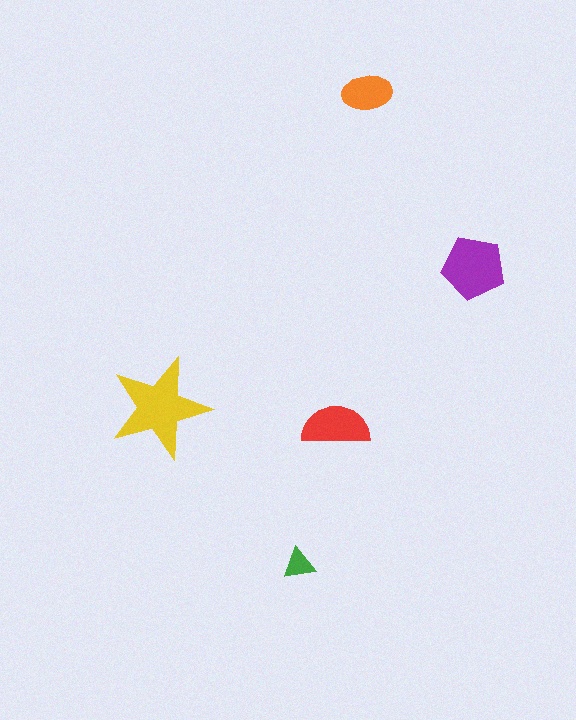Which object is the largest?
The yellow star.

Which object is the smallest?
The green triangle.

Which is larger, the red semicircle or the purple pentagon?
The purple pentagon.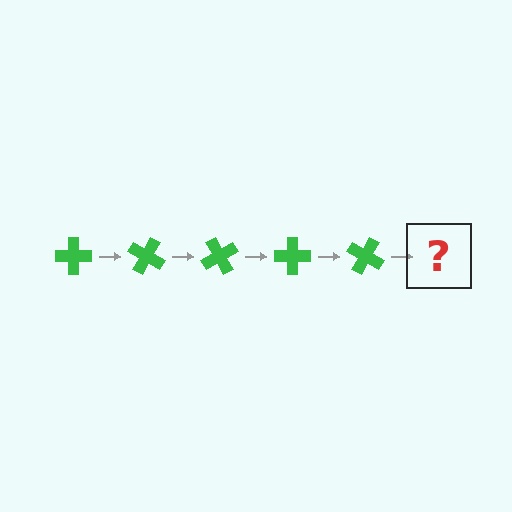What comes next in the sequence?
The next element should be a green cross rotated 150 degrees.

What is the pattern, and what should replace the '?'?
The pattern is that the cross rotates 30 degrees each step. The '?' should be a green cross rotated 150 degrees.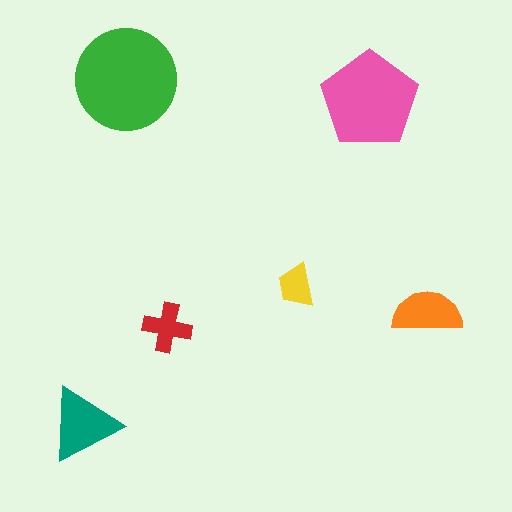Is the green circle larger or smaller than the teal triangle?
Larger.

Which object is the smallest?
The yellow trapezoid.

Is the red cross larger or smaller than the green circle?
Smaller.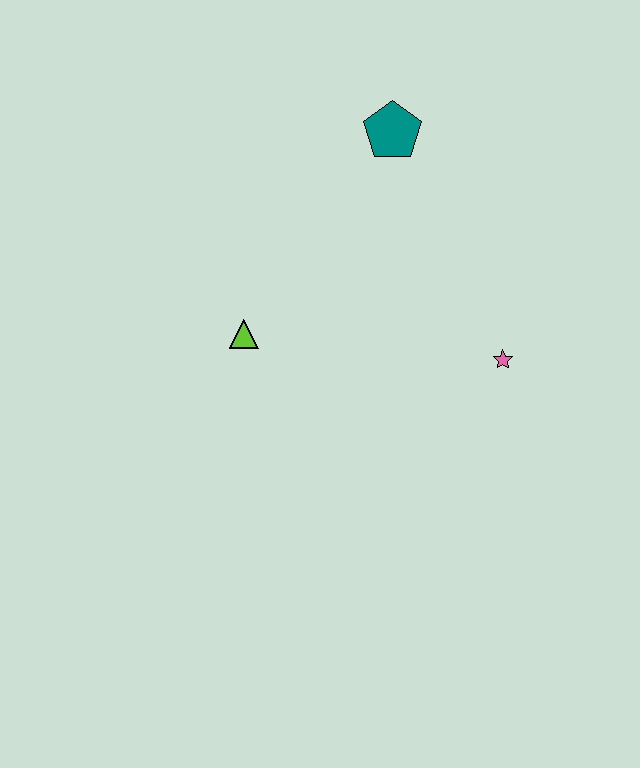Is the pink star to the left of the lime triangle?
No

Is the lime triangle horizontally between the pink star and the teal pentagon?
No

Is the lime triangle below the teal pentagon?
Yes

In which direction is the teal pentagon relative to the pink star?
The teal pentagon is above the pink star.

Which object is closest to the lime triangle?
The teal pentagon is closest to the lime triangle.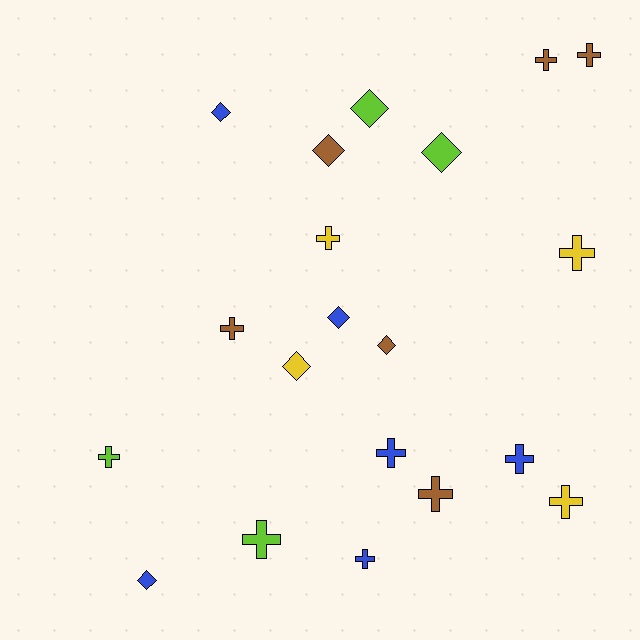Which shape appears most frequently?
Cross, with 12 objects.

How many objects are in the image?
There are 20 objects.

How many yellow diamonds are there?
There is 1 yellow diamond.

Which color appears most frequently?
Brown, with 6 objects.